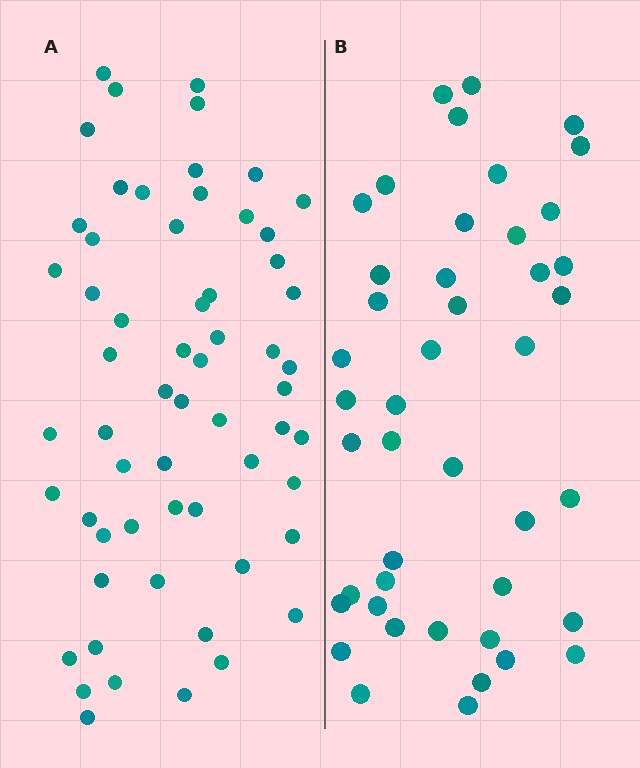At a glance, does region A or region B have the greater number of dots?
Region A (the left region) has more dots.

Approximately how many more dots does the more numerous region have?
Region A has approximately 15 more dots than region B.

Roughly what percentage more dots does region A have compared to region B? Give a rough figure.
About 35% more.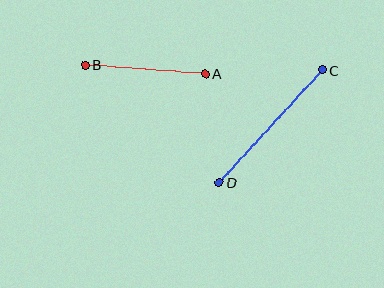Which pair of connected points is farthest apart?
Points C and D are farthest apart.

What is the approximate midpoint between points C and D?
The midpoint is at approximately (271, 126) pixels.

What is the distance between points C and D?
The distance is approximately 153 pixels.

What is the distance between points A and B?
The distance is approximately 120 pixels.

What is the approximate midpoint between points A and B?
The midpoint is at approximately (145, 69) pixels.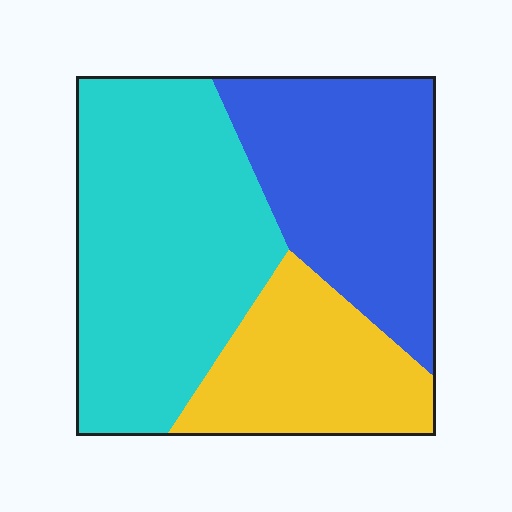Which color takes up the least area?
Yellow, at roughly 25%.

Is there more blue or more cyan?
Cyan.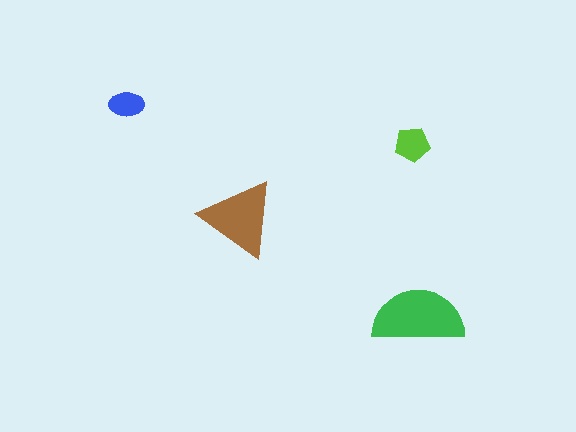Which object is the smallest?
The blue ellipse.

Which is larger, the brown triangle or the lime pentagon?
The brown triangle.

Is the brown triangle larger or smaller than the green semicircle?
Smaller.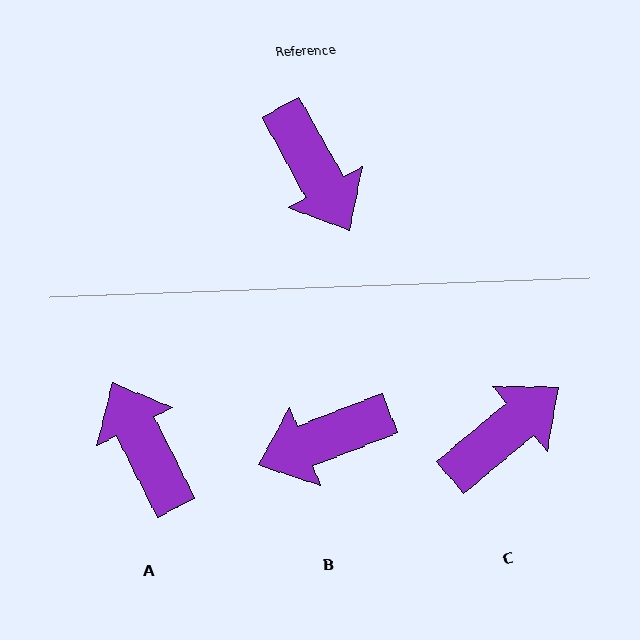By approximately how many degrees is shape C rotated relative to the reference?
Approximately 101 degrees counter-clockwise.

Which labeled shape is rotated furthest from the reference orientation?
A, about 178 degrees away.